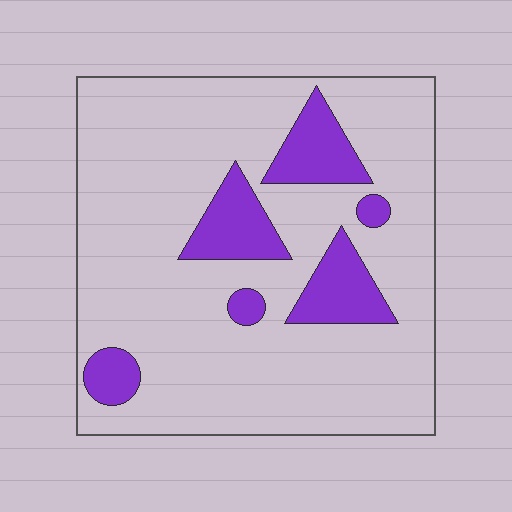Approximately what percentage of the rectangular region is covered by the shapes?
Approximately 15%.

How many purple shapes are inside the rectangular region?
6.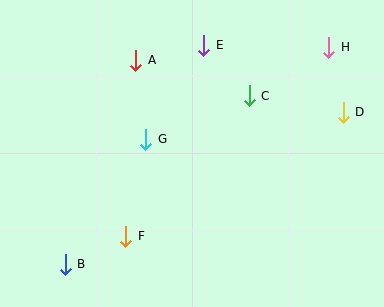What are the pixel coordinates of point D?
Point D is at (343, 112).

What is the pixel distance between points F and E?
The distance between F and E is 206 pixels.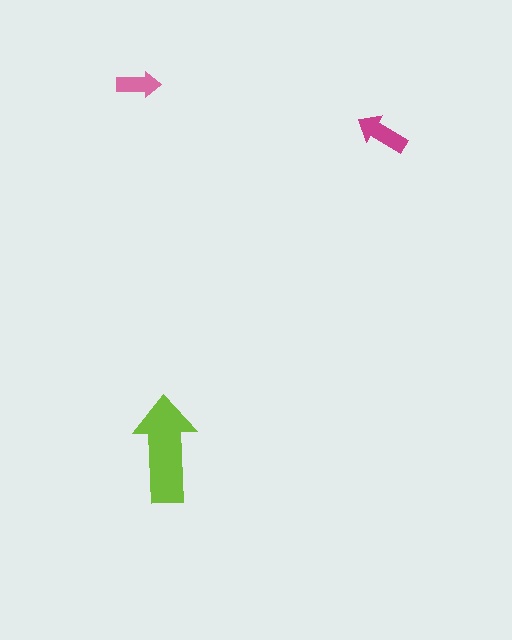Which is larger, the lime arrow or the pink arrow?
The lime one.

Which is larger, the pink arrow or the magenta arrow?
The magenta one.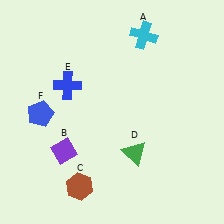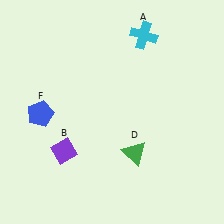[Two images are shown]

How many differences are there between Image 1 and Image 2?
There are 2 differences between the two images.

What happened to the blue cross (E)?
The blue cross (E) was removed in Image 2. It was in the top-left area of Image 1.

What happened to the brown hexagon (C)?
The brown hexagon (C) was removed in Image 2. It was in the bottom-left area of Image 1.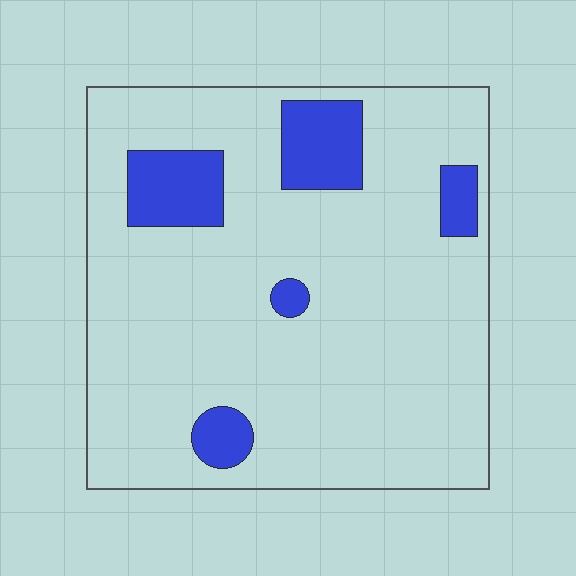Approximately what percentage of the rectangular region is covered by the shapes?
Approximately 15%.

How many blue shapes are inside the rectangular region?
5.